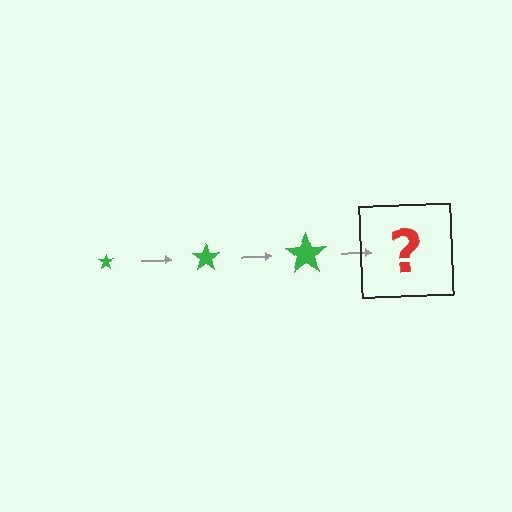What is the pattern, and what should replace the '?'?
The pattern is that the star gets progressively larger each step. The '?' should be a green star, larger than the previous one.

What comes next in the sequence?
The next element should be a green star, larger than the previous one.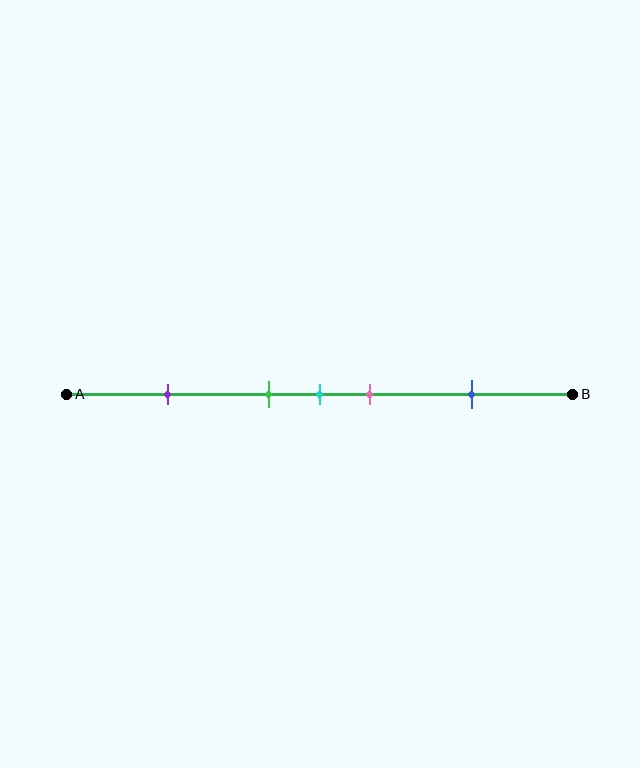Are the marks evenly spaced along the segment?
No, the marks are not evenly spaced.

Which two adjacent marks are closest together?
The green and cyan marks are the closest adjacent pair.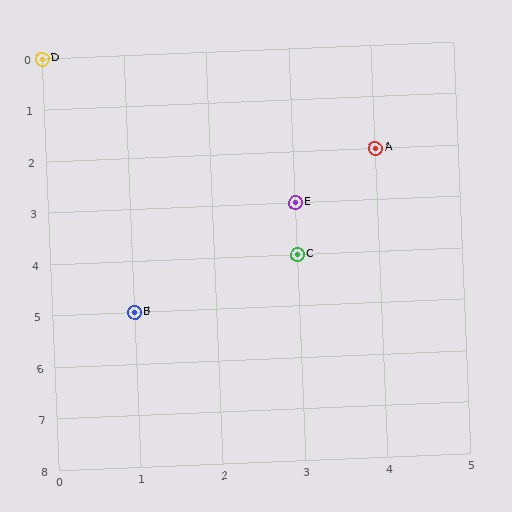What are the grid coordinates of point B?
Point B is at grid coordinates (1, 5).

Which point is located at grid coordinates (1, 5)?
Point B is at (1, 5).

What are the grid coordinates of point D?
Point D is at grid coordinates (0, 0).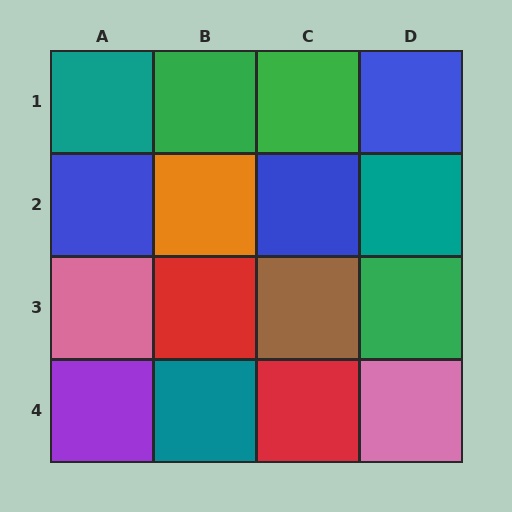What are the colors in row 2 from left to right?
Blue, orange, blue, teal.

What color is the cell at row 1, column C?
Green.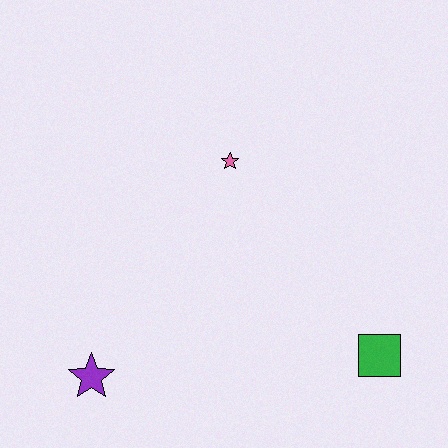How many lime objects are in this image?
There are no lime objects.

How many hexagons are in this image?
There are no hexagons.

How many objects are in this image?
There are 3 objects.